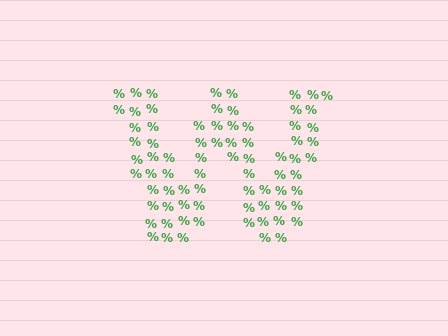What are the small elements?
The small elements are percent signs.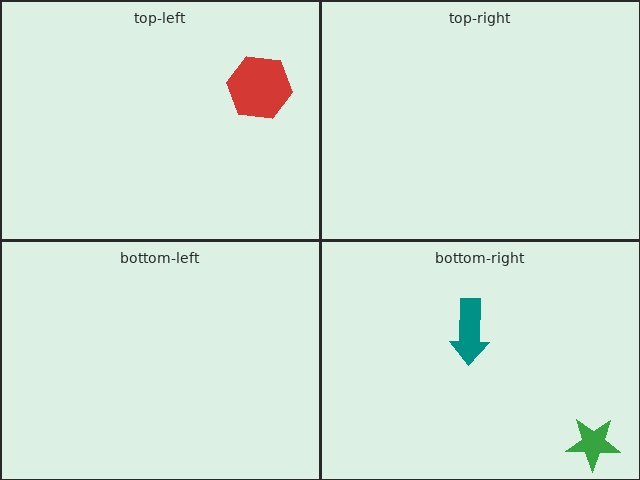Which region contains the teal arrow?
The bottom-right region.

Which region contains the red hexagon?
The top-left region.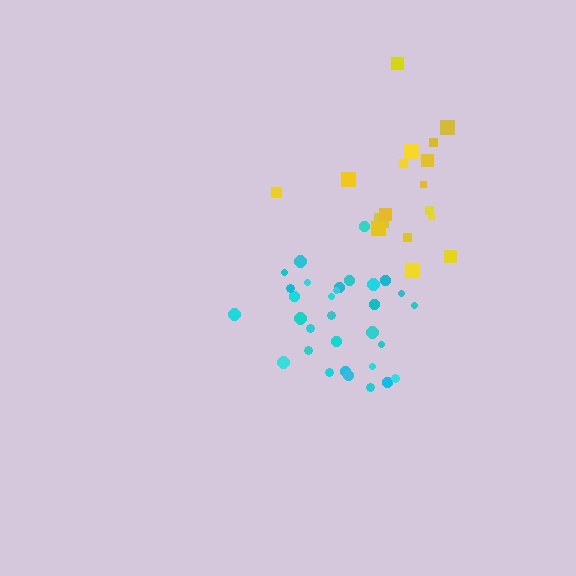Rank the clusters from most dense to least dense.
cyan, yellow.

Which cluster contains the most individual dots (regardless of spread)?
Cyan (31).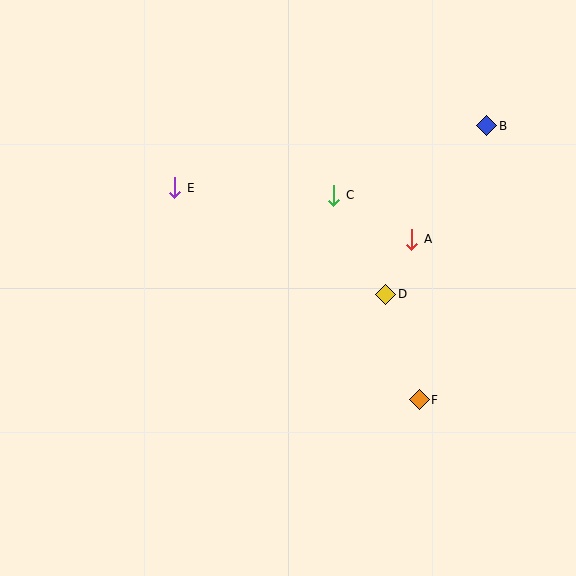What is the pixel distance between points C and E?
The distance between C and E is 159 pixels.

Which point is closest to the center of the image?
Point D at (386, 294) is closest to the center.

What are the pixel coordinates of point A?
Point A is at (412, 240).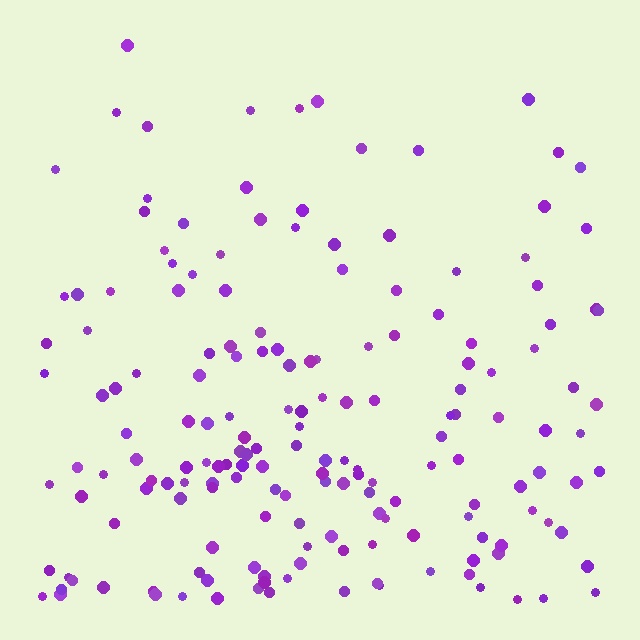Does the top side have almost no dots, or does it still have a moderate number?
Still a moderate number, just noticeably fewer than the bottom.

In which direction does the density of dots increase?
From top to bottom, with the bottom side densest.